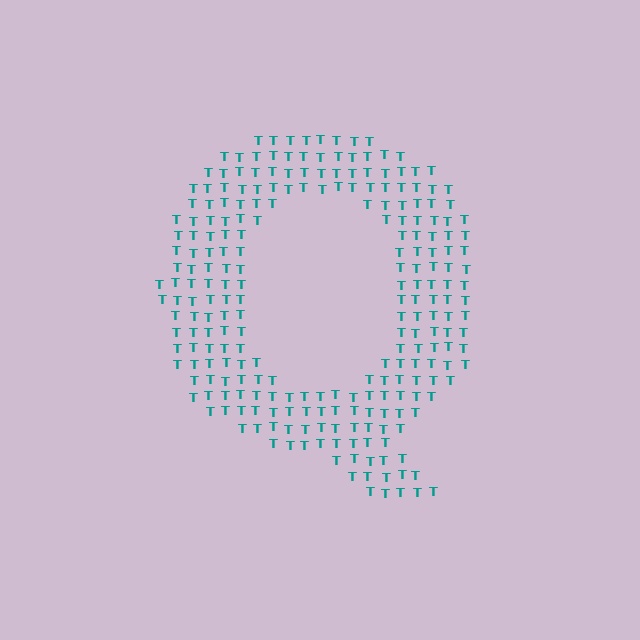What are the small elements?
The small elements are letter T's.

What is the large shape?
The large shape is the letter Q.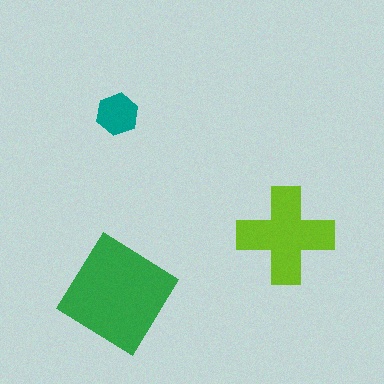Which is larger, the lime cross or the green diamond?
The green diamond.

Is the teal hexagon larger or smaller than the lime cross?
Smaller.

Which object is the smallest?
The teal hexagon.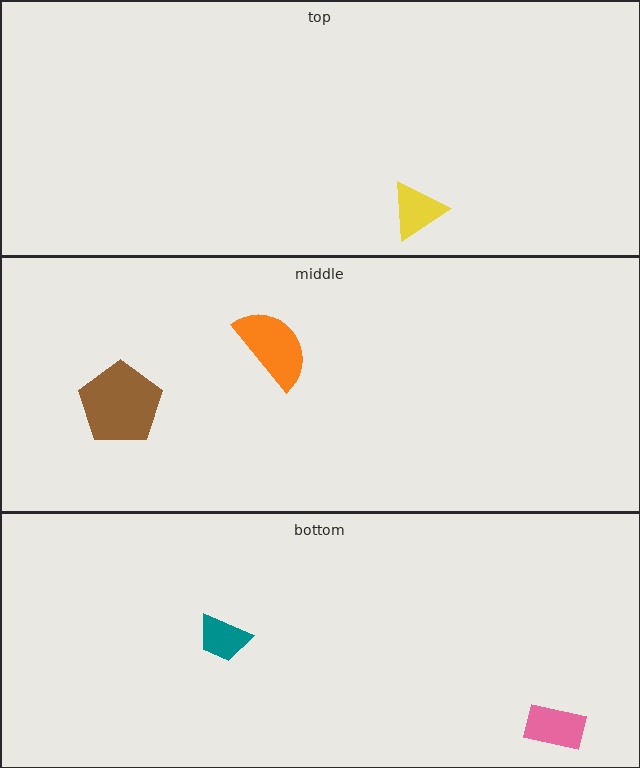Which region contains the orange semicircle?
The middle region.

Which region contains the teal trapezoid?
The bottom region.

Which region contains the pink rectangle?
The bottom region.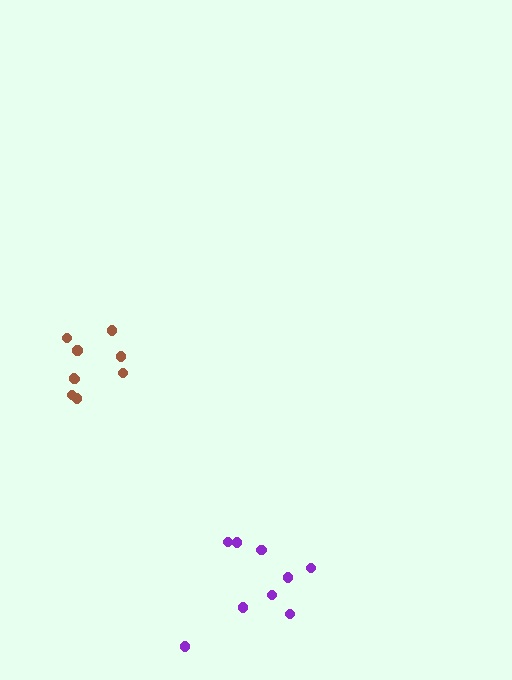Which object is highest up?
The brown cluster is topmost.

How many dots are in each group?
Group 1: 9 dots, Group 2: 9 dots (18 total).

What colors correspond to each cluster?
The clusters are colored: brown, purple.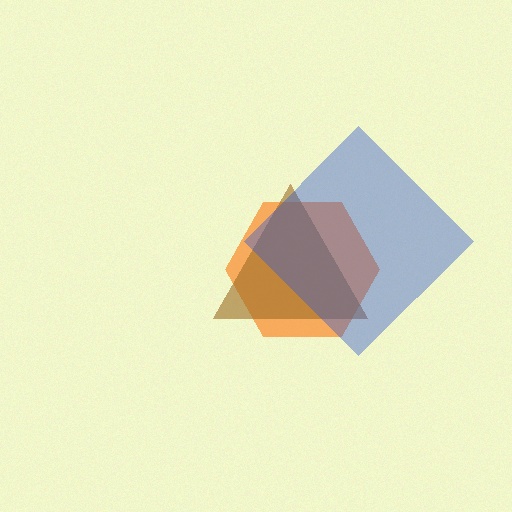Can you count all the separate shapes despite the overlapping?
Yes, there are 3 separate shapes.